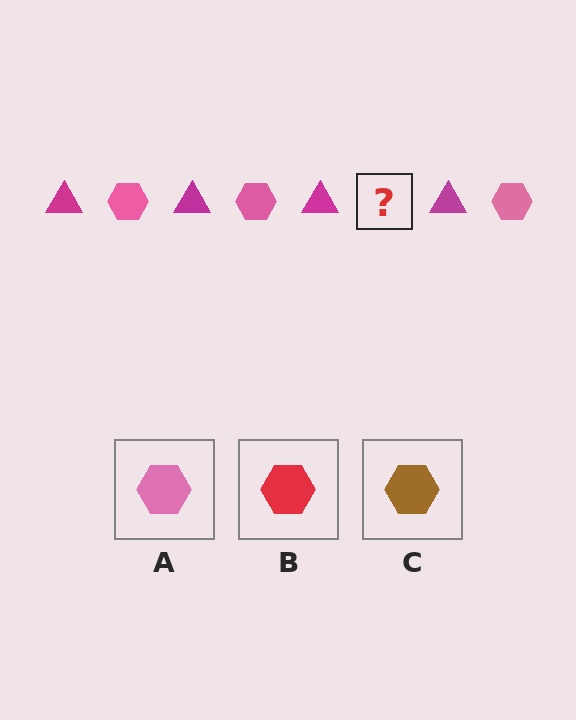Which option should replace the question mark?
Option A.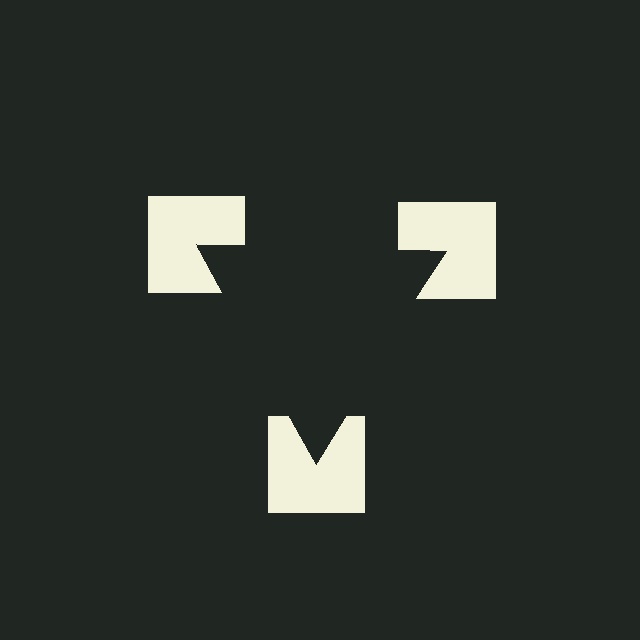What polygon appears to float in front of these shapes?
An illusory triangle — its edges are inferred from the aligned wedge cuts in the notched squares, not physically drawn.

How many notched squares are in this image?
There are 3 — one at each vertex of the illusory triangle.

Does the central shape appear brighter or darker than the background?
It typically appears slightly darker than the background, even though no actual brightness change is drawn.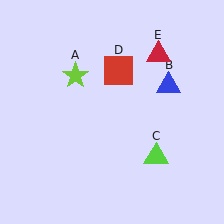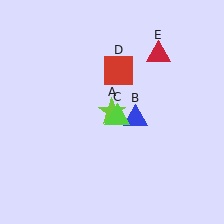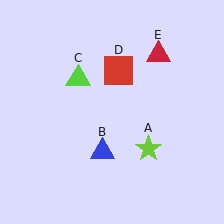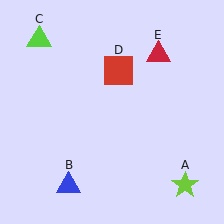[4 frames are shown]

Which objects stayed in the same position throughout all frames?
Red square (object D) and red triangle (object E) remained stationary.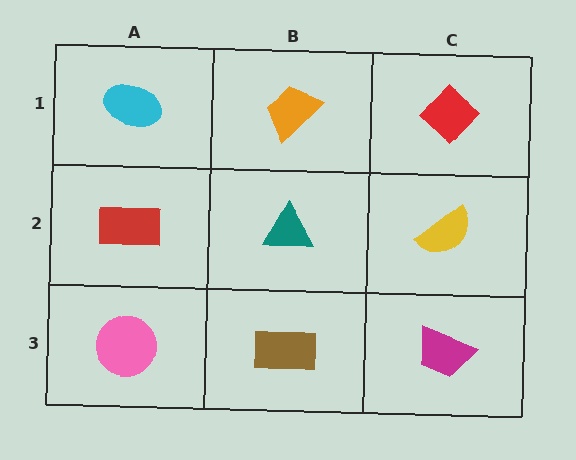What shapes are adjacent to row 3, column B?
A teal triangle (row 2, column B), a pink circle (row 3, column A), a magenta trapezoid (row 3, column C).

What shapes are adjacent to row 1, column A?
A red rectangle (row 2, column A), an orange trapezoid (row 1, column B).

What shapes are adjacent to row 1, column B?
A teal triangle (row 2, column B), a cyan ellipse (row 1, column A), a red diamond (row 1, column C).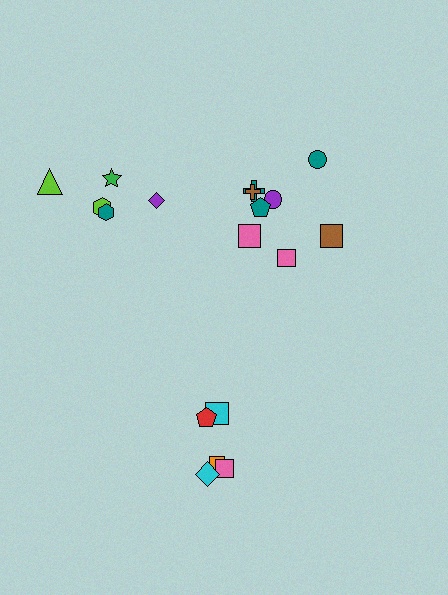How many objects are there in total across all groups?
There are 18 objects.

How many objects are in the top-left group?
There are 5 objects.